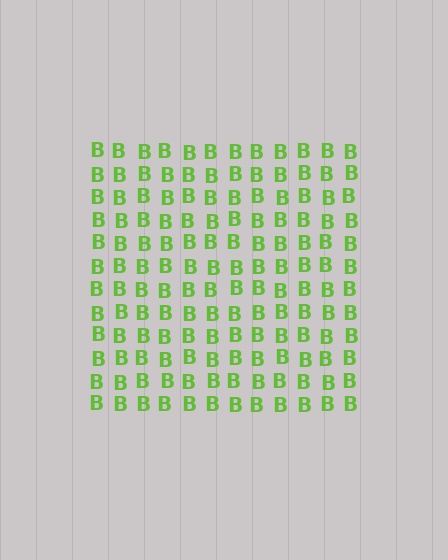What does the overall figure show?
The overall figure shows a square.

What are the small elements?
The small elements are letter B's.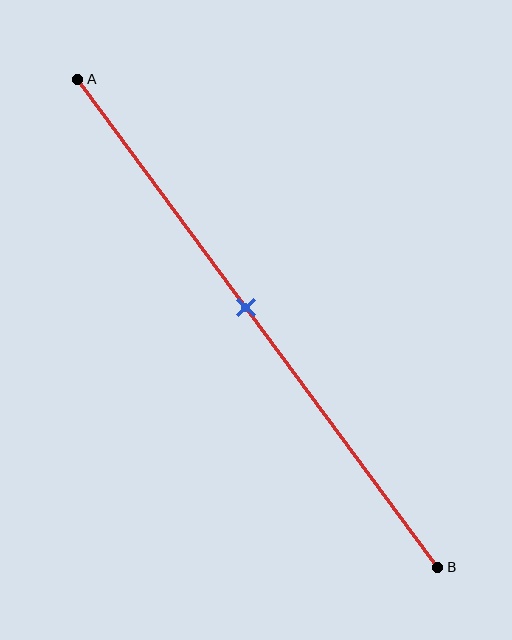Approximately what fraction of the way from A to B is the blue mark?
The blue mark is approximately 45% of the way from A to B.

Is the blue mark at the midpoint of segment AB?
No, the mark is at about 45% from A, not at the 50% midpoint.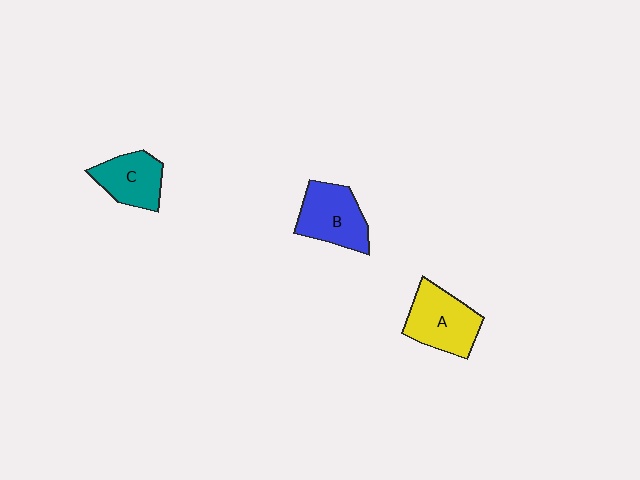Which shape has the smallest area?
Shape C (teal).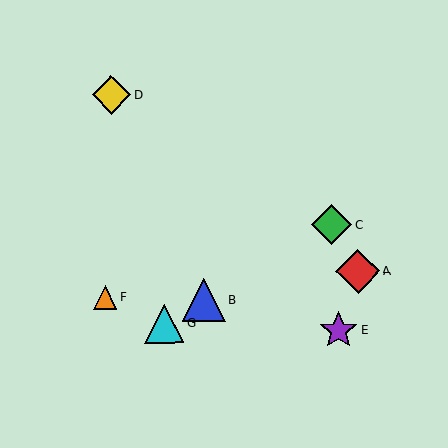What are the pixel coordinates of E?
Object E is at (339, 330).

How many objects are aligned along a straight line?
3 objects (B, C, G) are aligned along a straight line.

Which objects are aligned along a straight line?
Objects B, C, G are aligned along a straight line.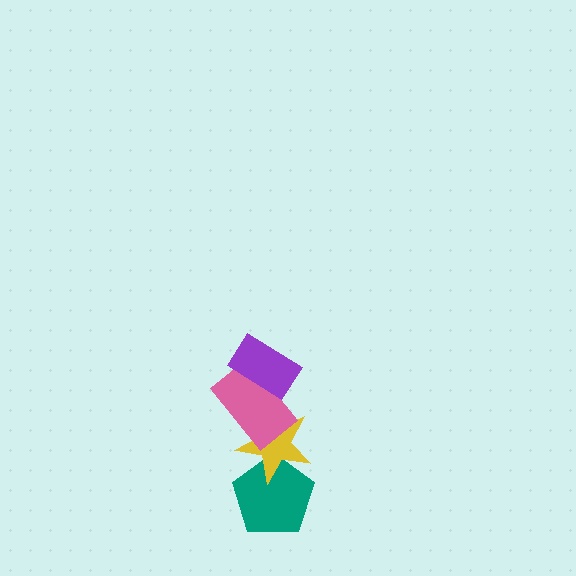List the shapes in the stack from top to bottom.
From top to bottom: the purple rectangle, the pink rectangle, the yellow star, the teal pentagon.